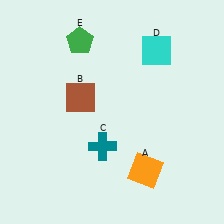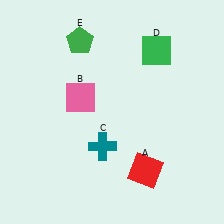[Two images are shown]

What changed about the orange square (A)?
In Image 1, A is orange. In Image 2, it changed to red.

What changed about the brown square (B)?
In Image 1, B is brown. In Image 2, it changed to pink.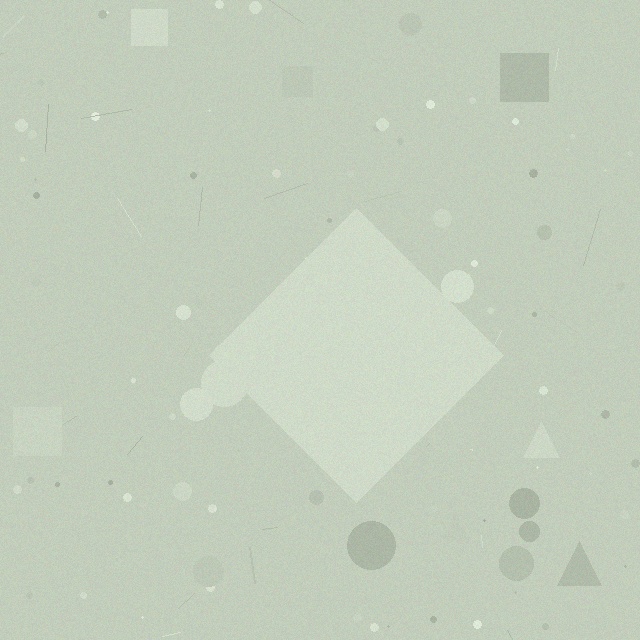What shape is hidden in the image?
A diamond is hidden in the image.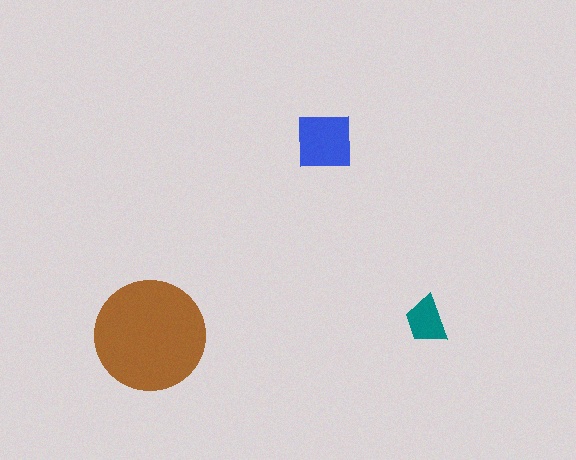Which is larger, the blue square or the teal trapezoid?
The blue square.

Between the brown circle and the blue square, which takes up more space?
The brown circle.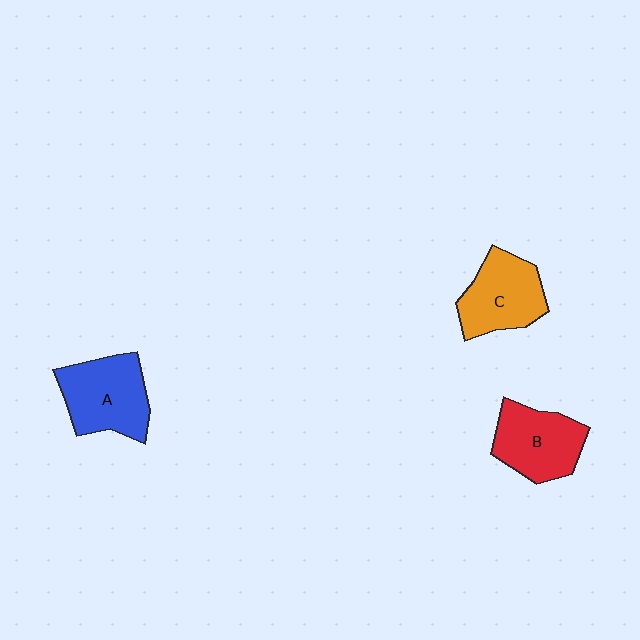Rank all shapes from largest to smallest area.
From largest to smallest: A (blue), C (orange), B (red).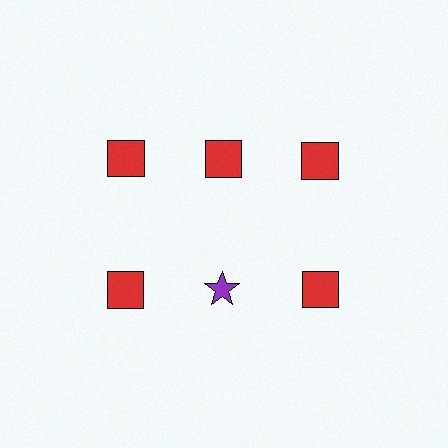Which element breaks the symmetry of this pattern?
The purple star in the second row, second from left column breaks the symmetry. All other shapes are red squares.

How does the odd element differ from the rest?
It differs in both color (purple instead of red) and shape (star instead of square).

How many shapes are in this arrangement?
There are 6 shapes arranged in a grid pattern.